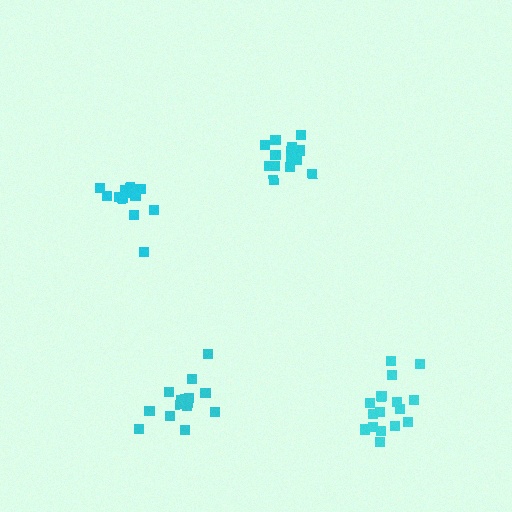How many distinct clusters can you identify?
There are 4 distinct clusters.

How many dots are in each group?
Group 1: 14 dots, Group 2: 14 dots, Group 3: 14 dots, Group 4: 17 dots (59 total).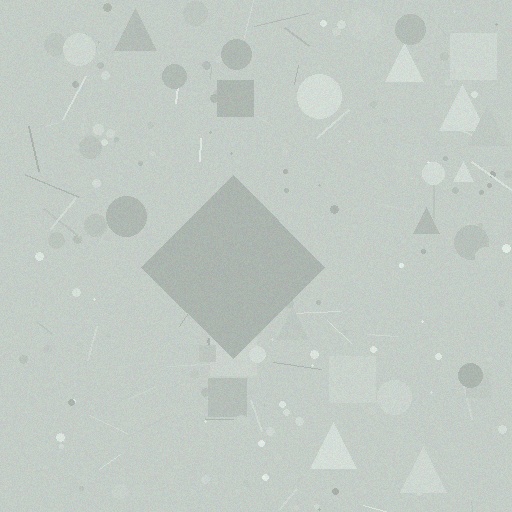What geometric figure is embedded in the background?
A diamond is embedded in the background.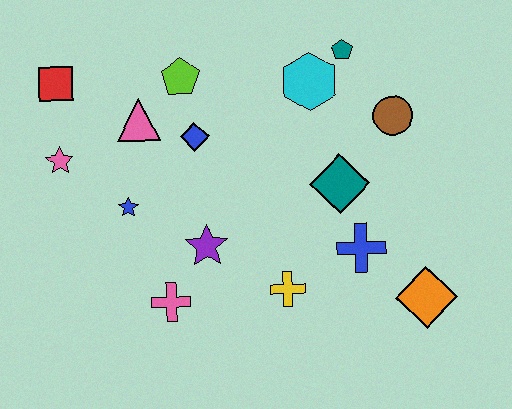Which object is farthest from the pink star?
The orange diamond is farthest from the pink star.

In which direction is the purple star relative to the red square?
The purple star is below the red square.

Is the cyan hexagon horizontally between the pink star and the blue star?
No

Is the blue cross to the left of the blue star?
No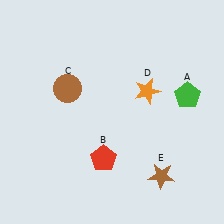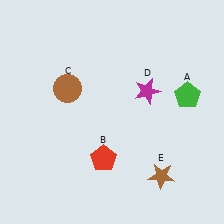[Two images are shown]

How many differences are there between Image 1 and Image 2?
There is 1 difference between the two images.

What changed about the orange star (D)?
In Image 1, D is orange. In Image 2, it changed to magenta.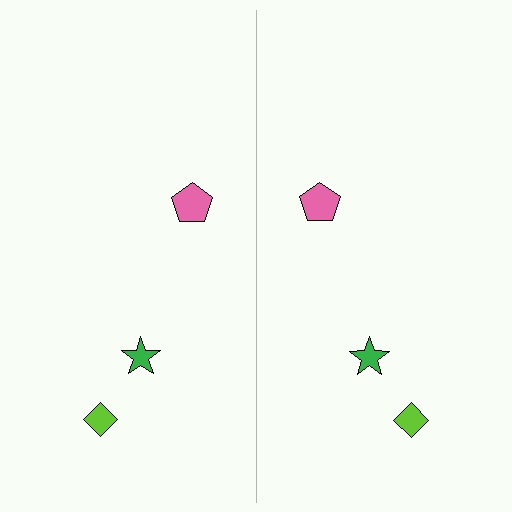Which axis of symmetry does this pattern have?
The pattern has a vertical axis of symmetry running through the center of the image.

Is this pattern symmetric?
Yes, this pattern has bilateral (reflection) symmetry.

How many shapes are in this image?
There are 6 shapes in this image.